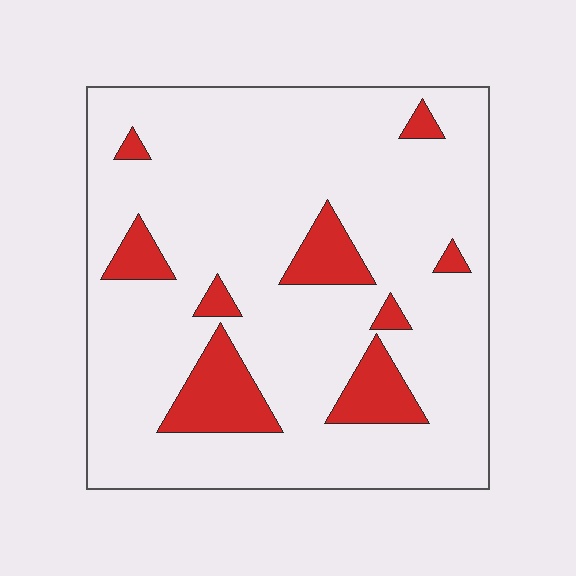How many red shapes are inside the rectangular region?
9.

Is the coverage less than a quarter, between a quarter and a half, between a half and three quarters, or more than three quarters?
Less than a quarter.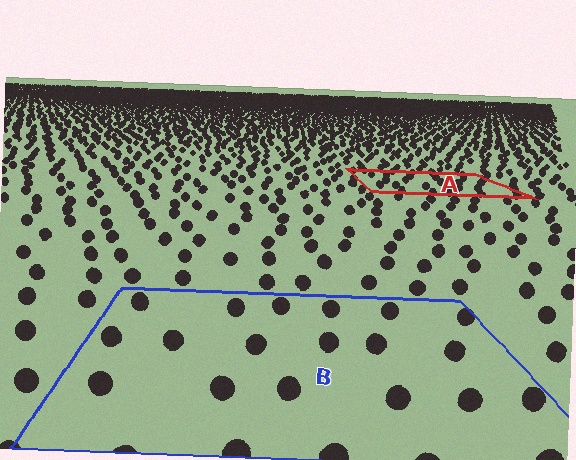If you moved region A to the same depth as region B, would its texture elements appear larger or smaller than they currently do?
They would appear larger. At a closer depth, the same texture elements are projected at a bigger on-screen size.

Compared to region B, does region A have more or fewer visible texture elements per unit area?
Region A has more texture elements per unit area — they are packed more densely because it is farther away.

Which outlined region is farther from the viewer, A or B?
Region A is farther from the viewer — the texture elements inside it appear smaller and more densely packed.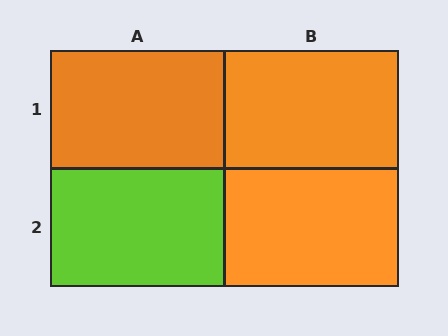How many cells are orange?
3 cells are orange.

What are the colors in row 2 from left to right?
Lime, orange.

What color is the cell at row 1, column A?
Orange.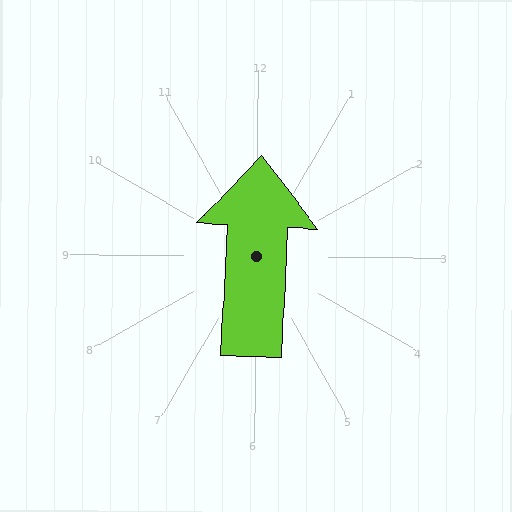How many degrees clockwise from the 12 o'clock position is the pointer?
Approximately 2 degrees.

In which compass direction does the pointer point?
North.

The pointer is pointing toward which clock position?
Roughly 12 o'clock.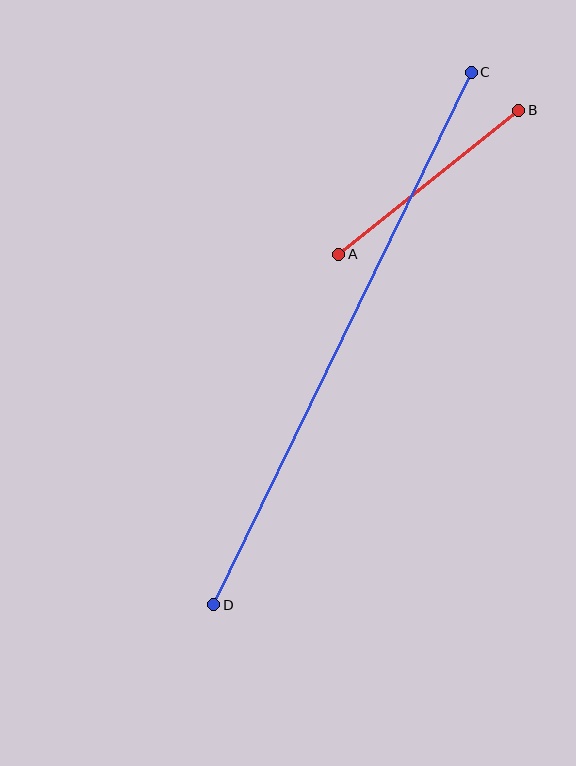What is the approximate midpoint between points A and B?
The midpoint is at approximately (429, 182) pixels.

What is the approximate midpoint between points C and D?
The midpoint is at approximately (343, 339) pixels.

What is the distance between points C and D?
The distance is approximately 591 pixels.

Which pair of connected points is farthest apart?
Points C and D are farthest apart.